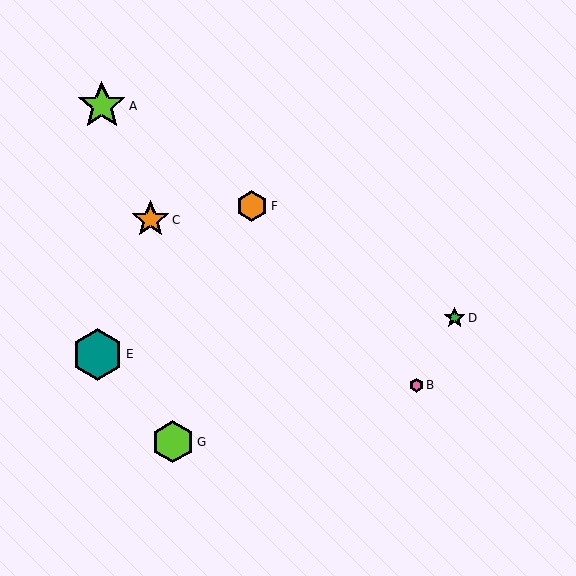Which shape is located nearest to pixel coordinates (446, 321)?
The green star (labeled D) at (455, 318) is nearest to that location.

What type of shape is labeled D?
Shape D is a green star.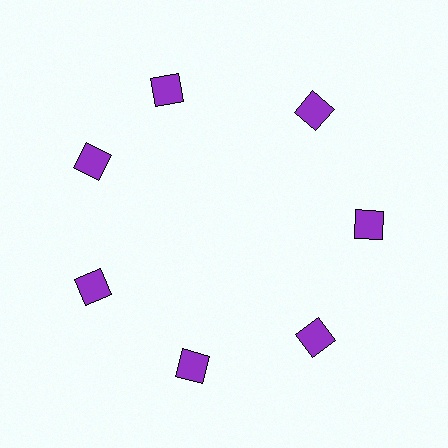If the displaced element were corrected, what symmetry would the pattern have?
It would have 7-fold rotational symmetry — the pattern would map onto itself every 51 degrees.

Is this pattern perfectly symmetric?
No. The 7 purple squares are arranged in a ring, but one element near the 12 o'clock position is rotated out of alignment along the ring, breaking the 7-fold rotational symmetry.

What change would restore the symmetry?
The symmetry would be restored by rotating it back into even spacing with its neighbors so that all 7 squares sit at equal angles and equal distance from the center.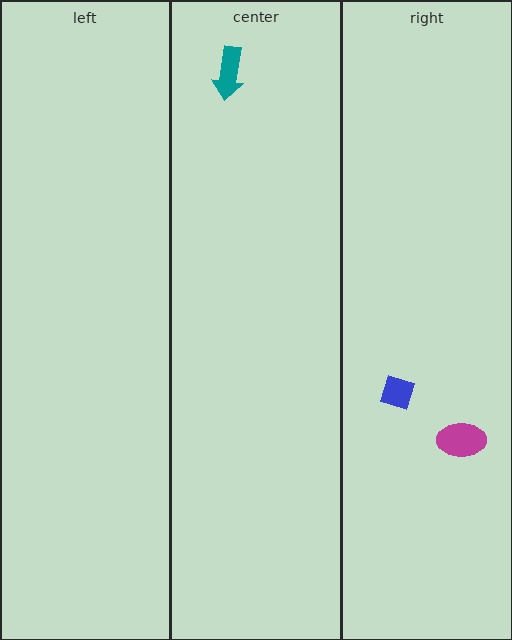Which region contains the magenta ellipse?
The right region.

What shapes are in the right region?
The blue diamond, the magenta ellipse.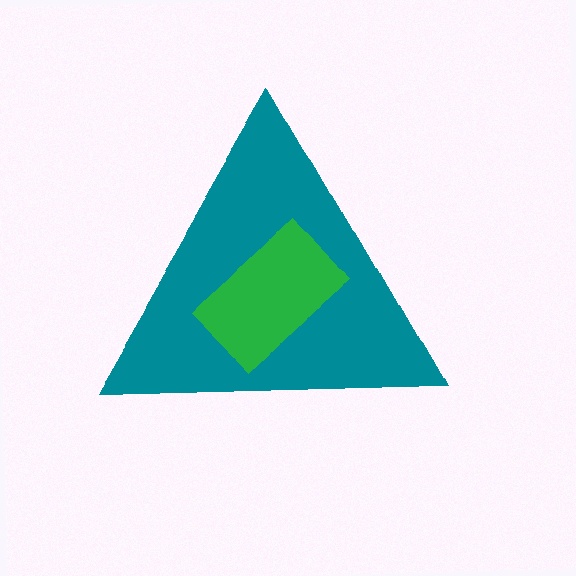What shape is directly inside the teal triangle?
The green rectangle.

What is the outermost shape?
The teal triangle.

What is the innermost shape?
The green rectangle.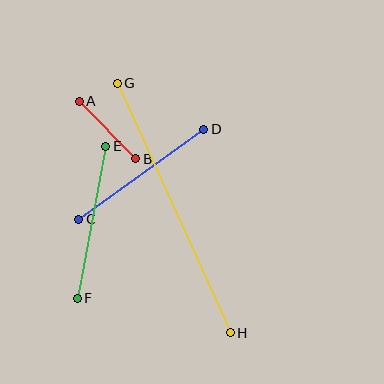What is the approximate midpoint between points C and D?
The midpoint is at approximately (141, 174) pixels.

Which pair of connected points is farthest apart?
Points G and H are farthest apart.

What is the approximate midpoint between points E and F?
The midpoint is at approximately (91, 222) pixels.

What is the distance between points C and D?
The distance is approximately 154 pixels.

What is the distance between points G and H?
The distance is approximately 274 pixels.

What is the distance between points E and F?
The distance is approximately 155 pixels.